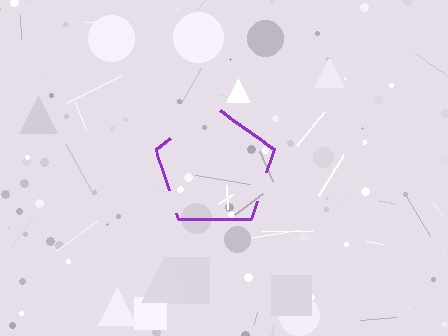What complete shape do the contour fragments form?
The contour fragments form a pentagon.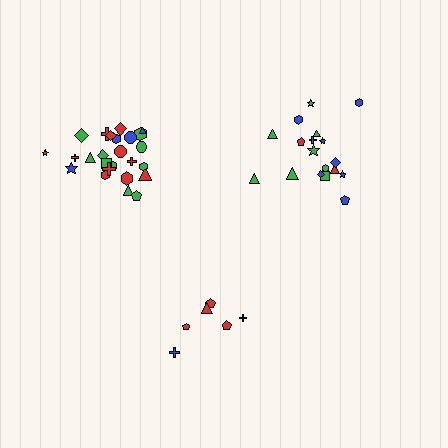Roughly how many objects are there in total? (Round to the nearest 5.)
Roughly 50 objects in total.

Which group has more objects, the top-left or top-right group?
The top-left group.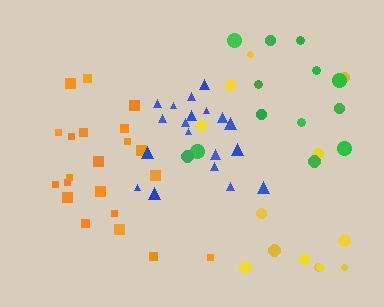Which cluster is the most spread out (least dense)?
Yellow.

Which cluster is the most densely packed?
Blue.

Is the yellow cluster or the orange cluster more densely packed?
Orange.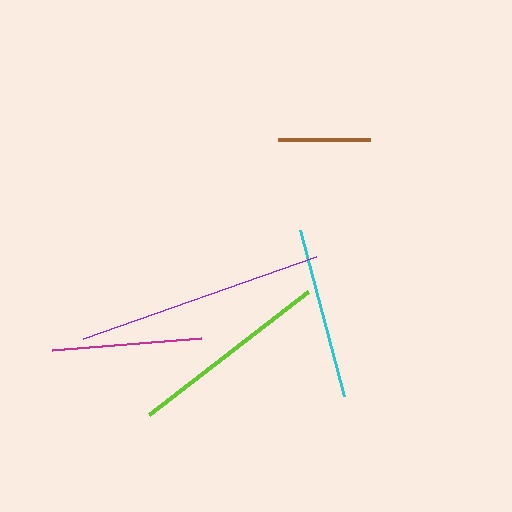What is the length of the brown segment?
The brown segment is approximately 92 pixels long.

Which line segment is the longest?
The purple line is the longest at approximately 247 pixels.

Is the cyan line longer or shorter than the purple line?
The purple line is longer than the cyan line.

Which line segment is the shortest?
The brown line is the shortest at approximately 92 pixels.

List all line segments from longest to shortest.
From longest to shortest: purple, lime, cyan, magenta, brown.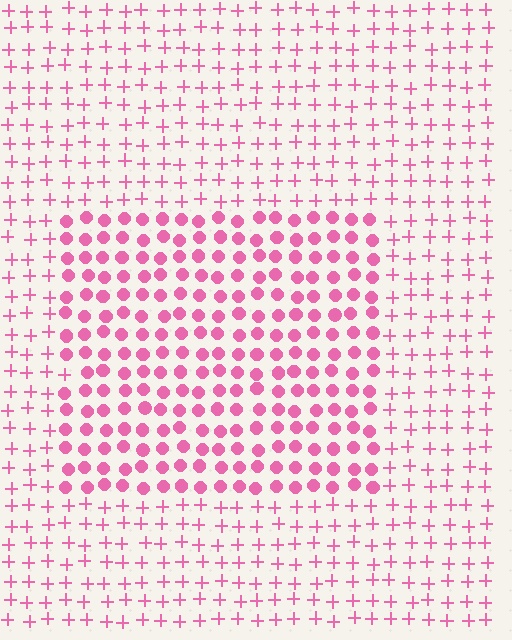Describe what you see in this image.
The image is filled with small pink elements arranged in a uniform grid. A rectangle-shaped region contains circles, while the surrounding area contains plus signs. The boundary is defined purely by the change in element shape.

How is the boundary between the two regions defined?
The boundary is defined by a change in element shape: circles inside vs. plus signs outside. All elements share the same color and spacing.